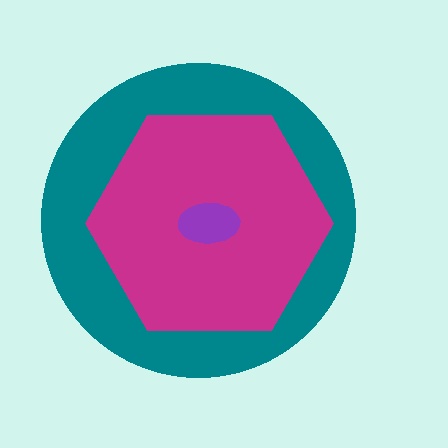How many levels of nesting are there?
3.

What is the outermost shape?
The teal circle.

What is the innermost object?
The purple ellipse.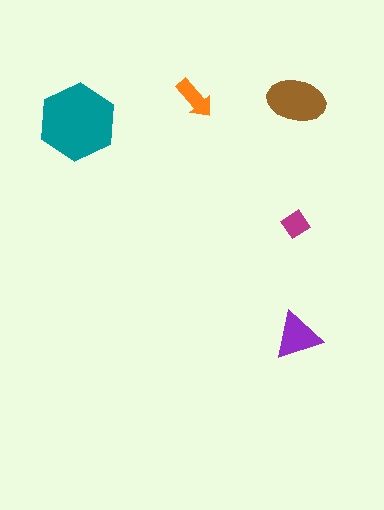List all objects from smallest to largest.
The magenta diamond, the orange arrow, the purple triangle, the brown ellipse, the teal hexagon.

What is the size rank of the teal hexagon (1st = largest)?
1st.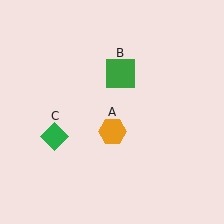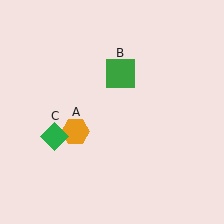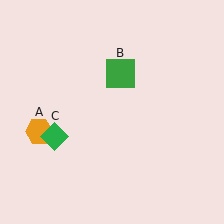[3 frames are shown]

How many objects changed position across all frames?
1 object changed position: orange hexagon (object A).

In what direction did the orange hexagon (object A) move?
The orange hexagon (object A) moved left.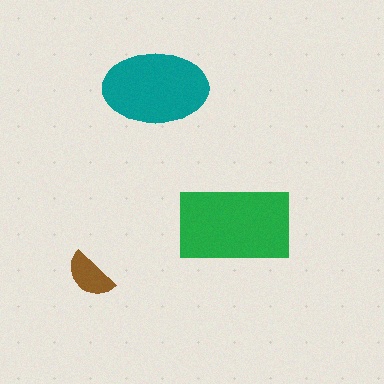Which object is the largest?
The green rectangle.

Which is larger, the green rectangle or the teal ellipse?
The green rectangle.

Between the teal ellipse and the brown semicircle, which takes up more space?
The teal ellipse.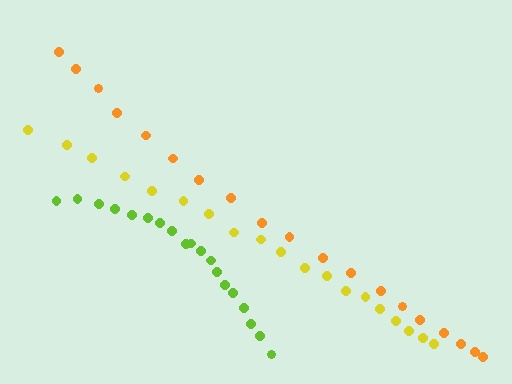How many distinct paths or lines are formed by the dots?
There are 3 distinct paths.